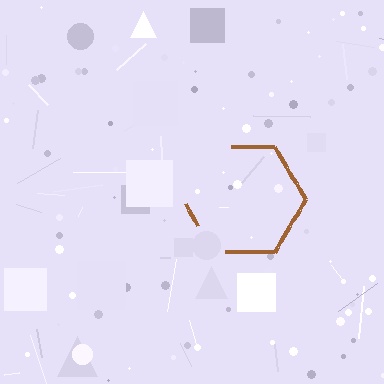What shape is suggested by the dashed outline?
The dashed outline suggests a hexagon.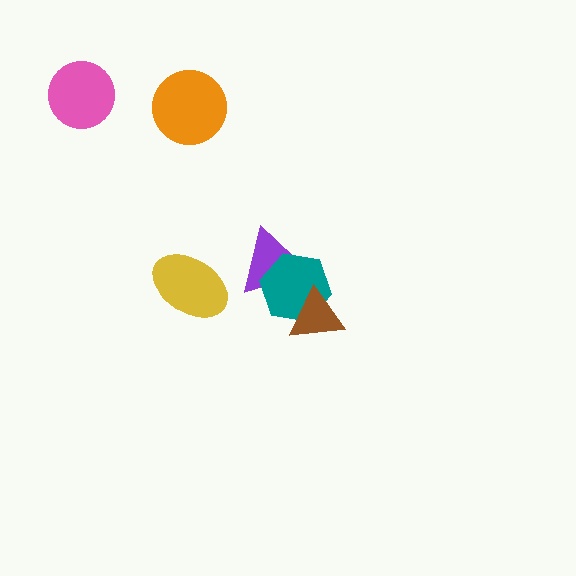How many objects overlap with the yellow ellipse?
0 objects overlap with the yellow ellipse.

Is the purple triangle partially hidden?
Yes, it is partially covered by another shape.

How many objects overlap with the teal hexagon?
2 objects overlap with the teal hexagon.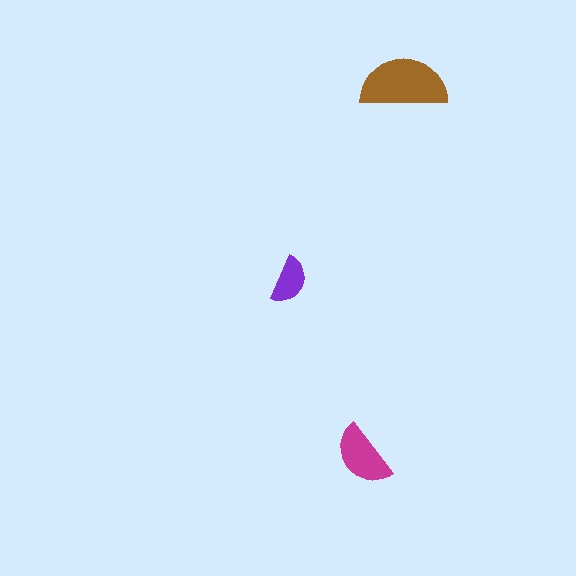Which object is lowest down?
The magenta semicircle is bottommost.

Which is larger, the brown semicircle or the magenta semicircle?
The brown one.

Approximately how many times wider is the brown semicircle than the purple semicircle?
About 2 times wider.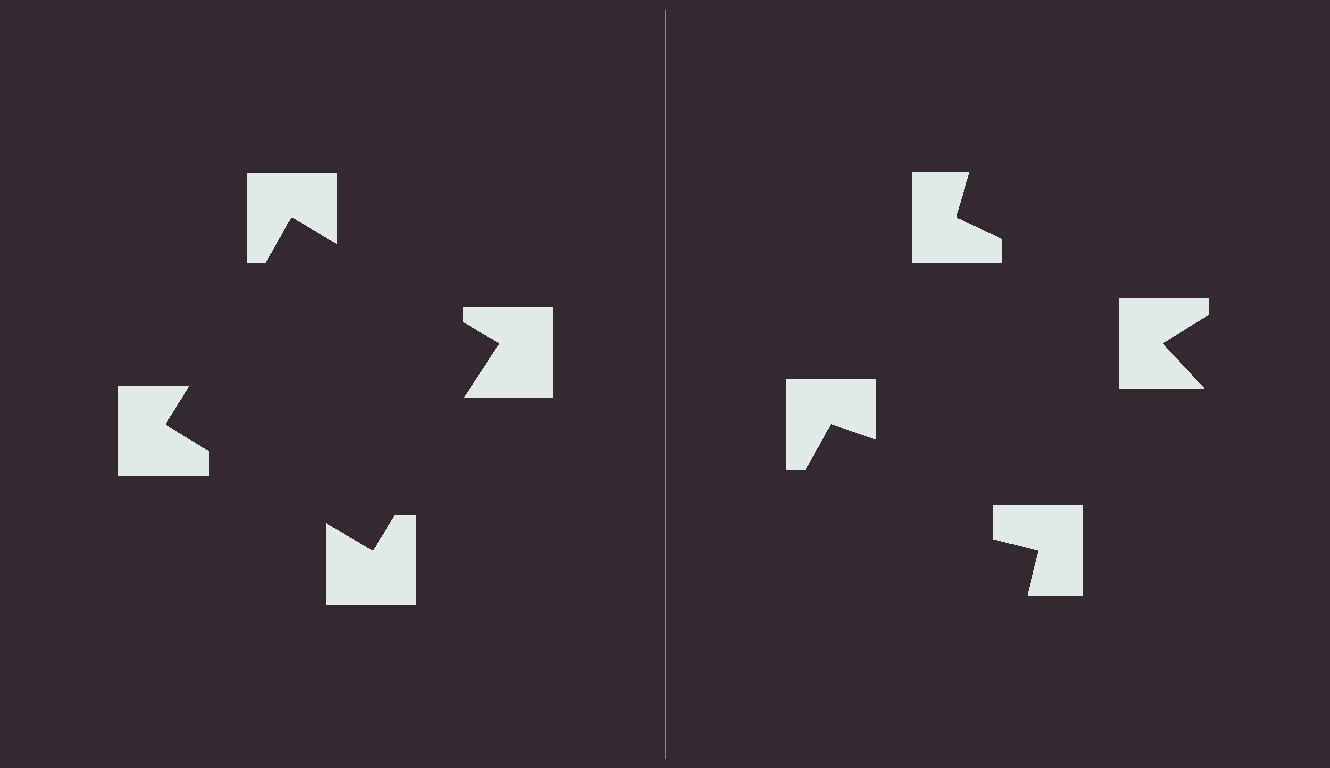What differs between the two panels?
The notched squares are positioned identically on both sides; only the wedge orientations differ. On the left they align to a square; on the right they are misaligned.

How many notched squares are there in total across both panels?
8 — 4 on each side.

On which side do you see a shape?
An illusory square appears on the left side. On the right side the wedge cuts are rotated, so no coherent shape forms.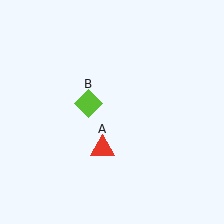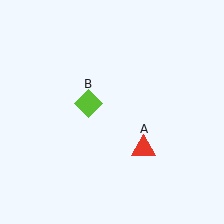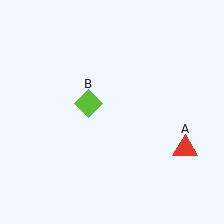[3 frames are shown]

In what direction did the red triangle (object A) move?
The red triangle (object A) moved right.